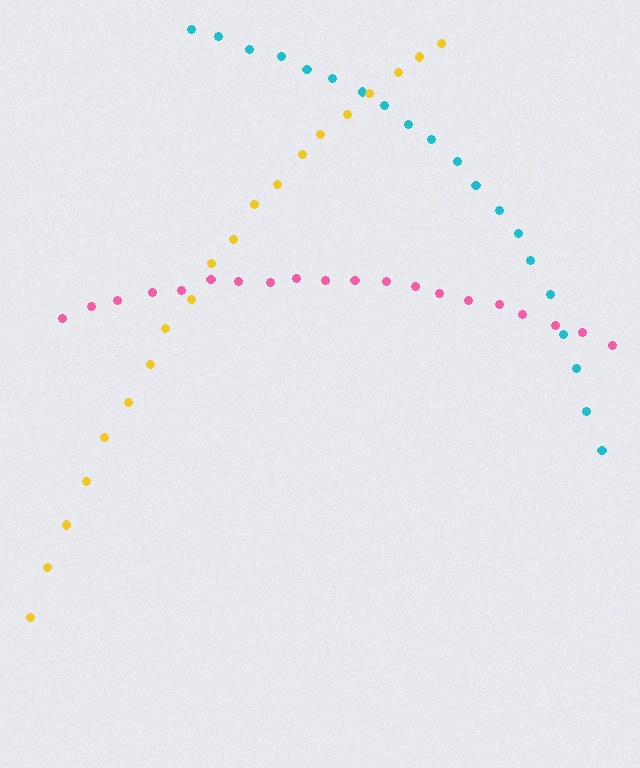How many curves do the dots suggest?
There are 3 distinct paths.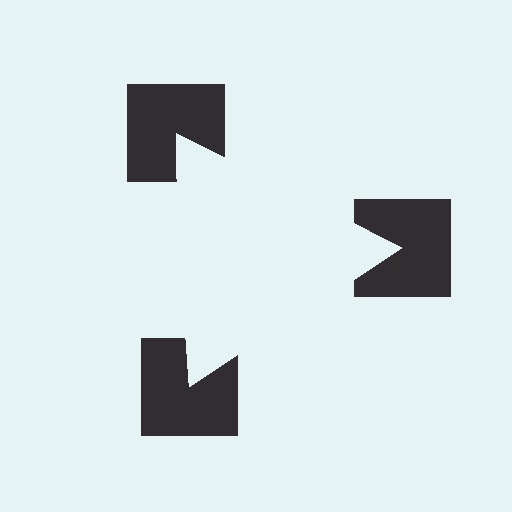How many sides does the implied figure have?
3 sides.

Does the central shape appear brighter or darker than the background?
It typically appears slightly brighter than the background, even though no actual brightness change is drawn.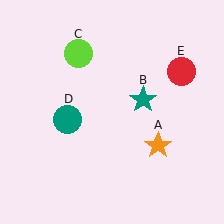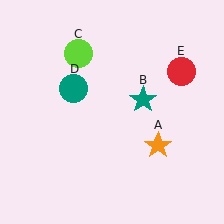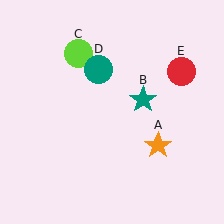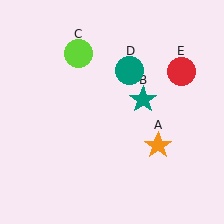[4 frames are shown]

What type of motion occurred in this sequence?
The teal circle (object D) rotated clockwise around the center of the scene.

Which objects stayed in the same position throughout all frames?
Orange star (object A) and teal star (object B) and lime circle (object C) and red circle (object E) remained stationary.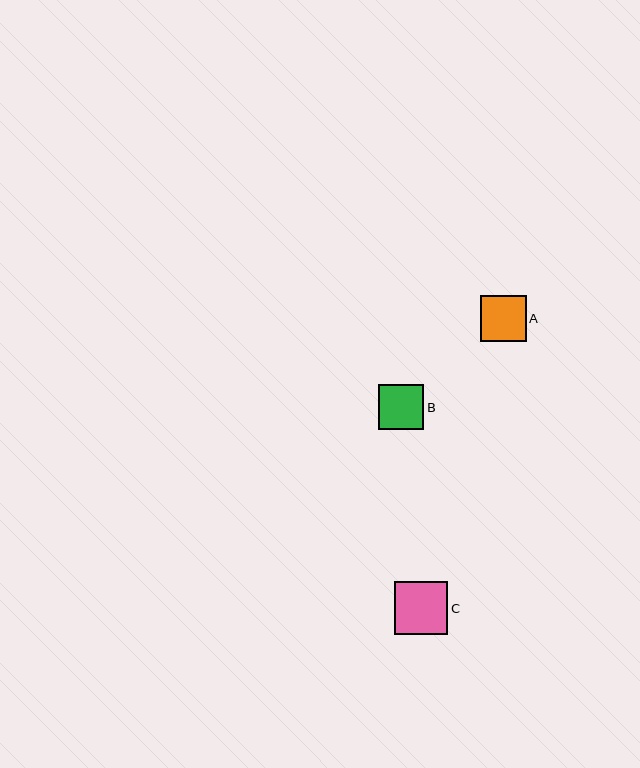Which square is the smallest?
Square B is the smallest with a size of approximately 45 pixels.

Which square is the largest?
Square C is the largest with a size of approximately 53 pixels.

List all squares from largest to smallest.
From largest to smallest: C, A, B.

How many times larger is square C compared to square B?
Square C is approximately 1.2 times the size of square B.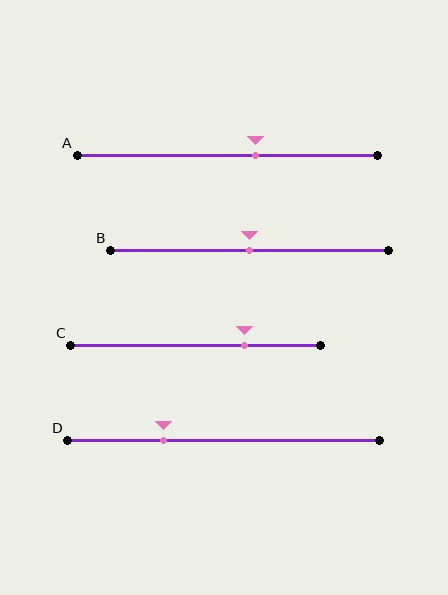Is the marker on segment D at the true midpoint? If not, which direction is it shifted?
No, the marker on segment D is shifted to the left by about 19% of the segment length.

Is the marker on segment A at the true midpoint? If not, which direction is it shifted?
No, the marker on segment A is shifted to the right by about 9% of the segment length.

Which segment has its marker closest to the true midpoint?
Segment B has its marker closest to the true midpoint.